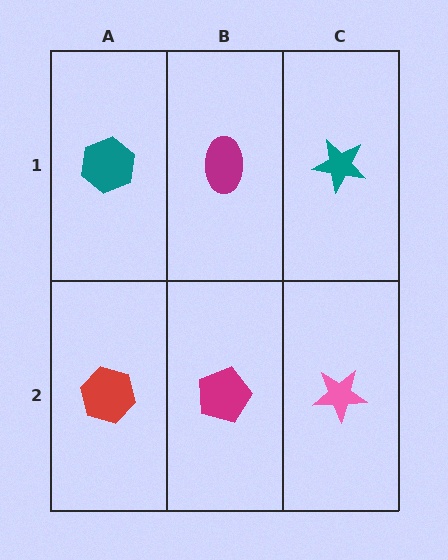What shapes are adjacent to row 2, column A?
A teal hexagon (row 1, column A), a magenta pentagon (row 2, column B).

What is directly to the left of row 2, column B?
A red hexagon.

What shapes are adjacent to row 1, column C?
A pink star (row 2, column C), a magenta ellipse (row 1, column B).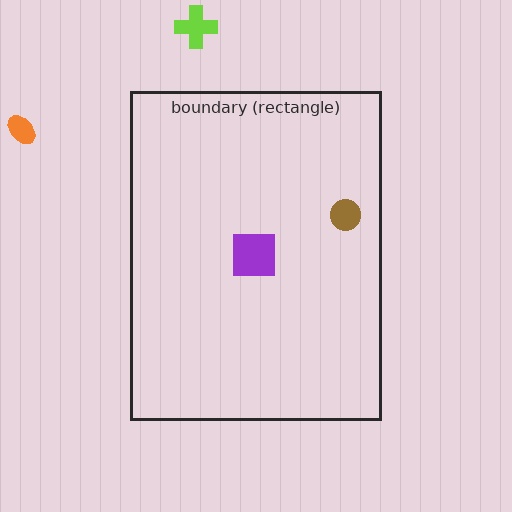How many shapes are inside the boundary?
2 inside, 2 outside.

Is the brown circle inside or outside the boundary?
Inside.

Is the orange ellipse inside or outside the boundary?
Outside.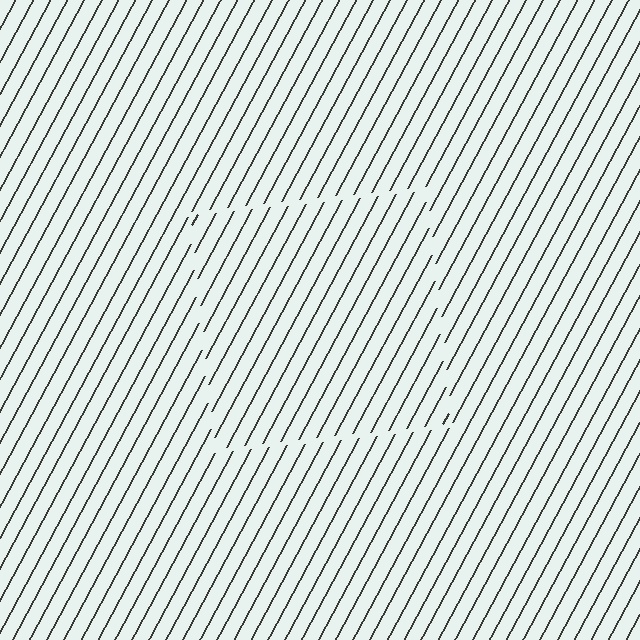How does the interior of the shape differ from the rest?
The interior of the shape contains the same grating, shifted by half a period — the contour is defined by the phase discontinuity where line-ends from the inner and outer gratings abut.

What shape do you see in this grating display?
An illusory square. The interior of the shape contains the same grating, shifted by half a period — the contour is defined by the phase discontinuity where line-ends from the inner and outer gratings abut.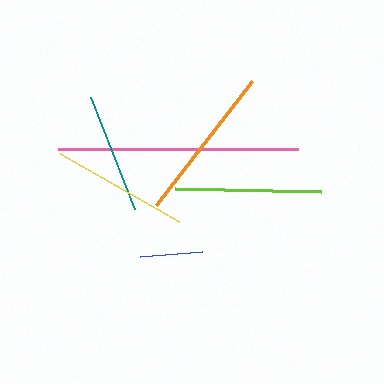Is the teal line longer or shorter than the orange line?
The orange line is longer than the teal line.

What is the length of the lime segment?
The lime segment is approximately 146 pixels long.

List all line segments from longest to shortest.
From longest to shortest: pink, orange, lime, yellow, teal, blue.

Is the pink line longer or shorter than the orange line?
The pink line is longer than the orange line.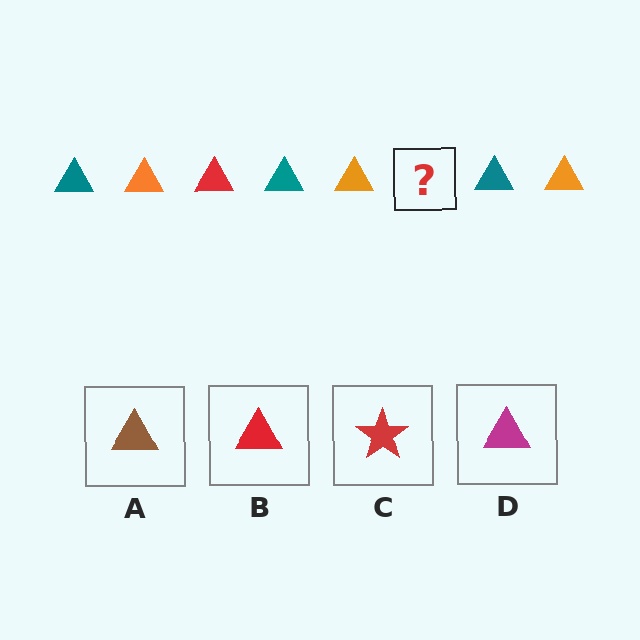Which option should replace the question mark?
Option B.